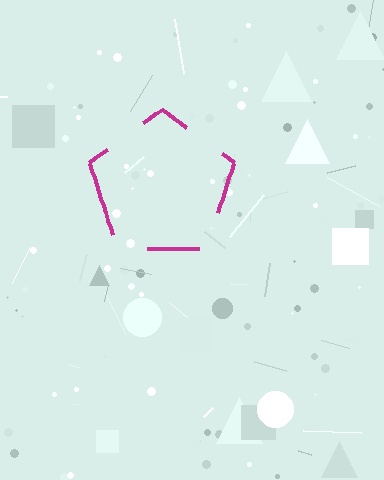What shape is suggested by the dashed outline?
The dashed outline suggests a pentagon.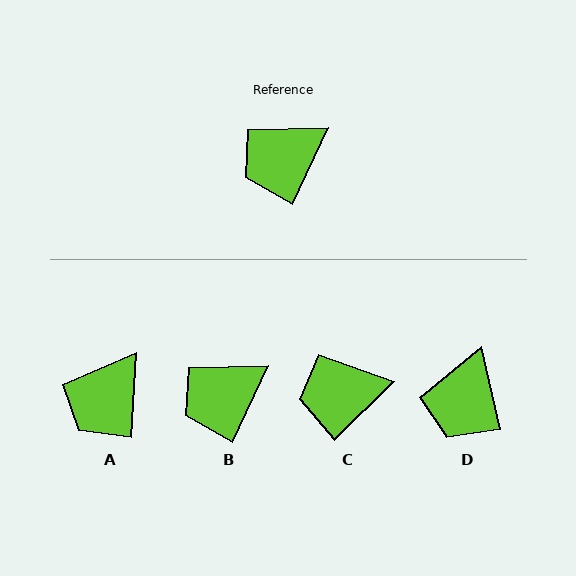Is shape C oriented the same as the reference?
No, it is off by about 20 degrees.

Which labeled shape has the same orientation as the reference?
B.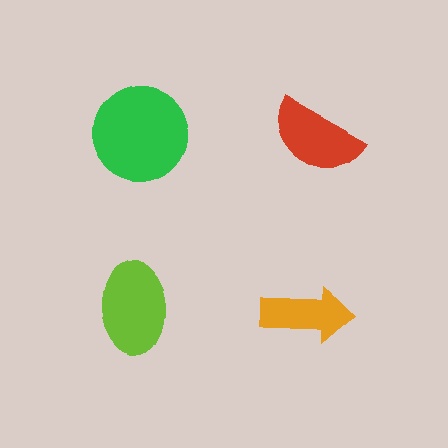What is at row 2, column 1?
A lime ellipse.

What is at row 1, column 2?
A red semicircle.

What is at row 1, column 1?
A green circle.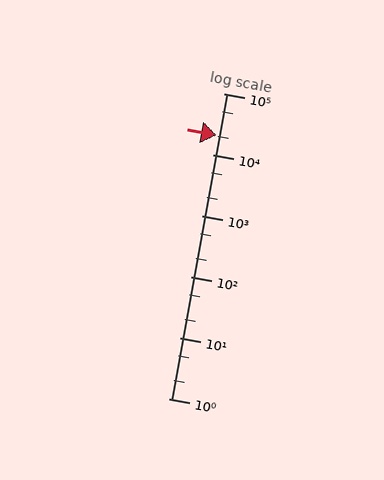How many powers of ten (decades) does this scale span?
The scale spans 5 decades, from 1 to 100000.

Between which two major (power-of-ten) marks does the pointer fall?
The pointer is between 10000 and 100000.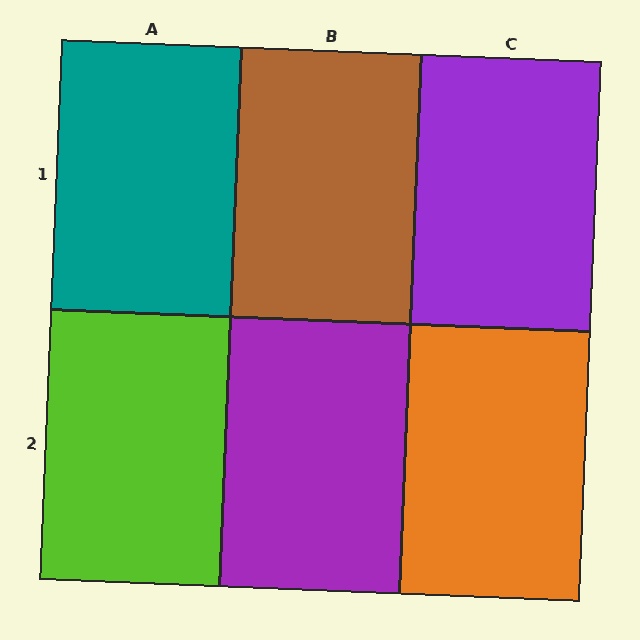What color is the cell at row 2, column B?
Purple.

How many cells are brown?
1 cell is brown.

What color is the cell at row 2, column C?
Orange.